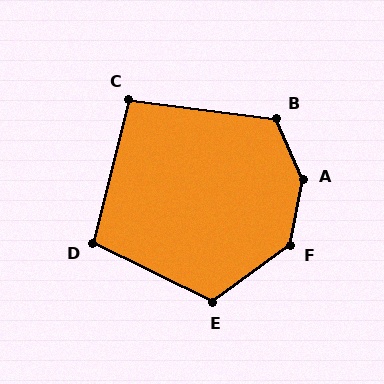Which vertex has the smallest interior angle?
C, at approximately 97 degrees.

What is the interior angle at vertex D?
Approximately 102 degrees (obtuse).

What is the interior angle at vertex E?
Approximately 118 degrees (obtuse).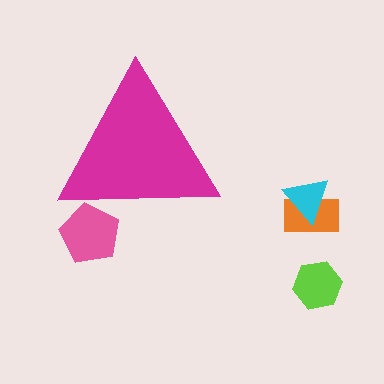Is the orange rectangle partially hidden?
No, the orange rectangle is fully visible.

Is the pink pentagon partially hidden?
Yes, the pink pentagon is partially hidden behind the magenta triangle.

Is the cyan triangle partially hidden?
No, the cyan triangle is fully visible.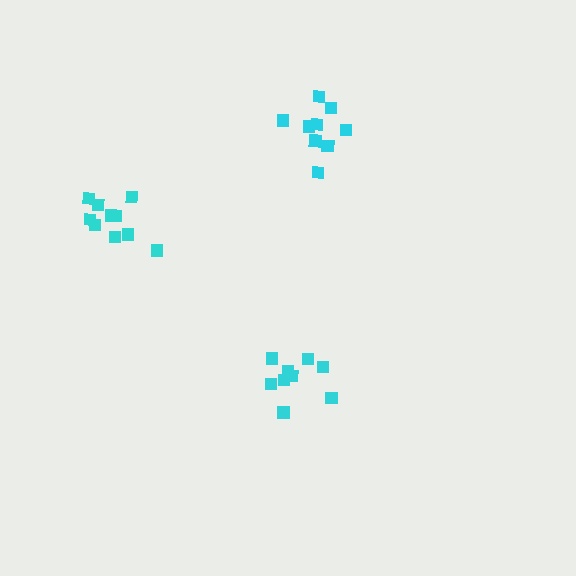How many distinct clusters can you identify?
There are 3 distinct clusters.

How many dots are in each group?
Group 1: 9 dots, Group 2: 9 dots, Group 3: 10 dots (28 total).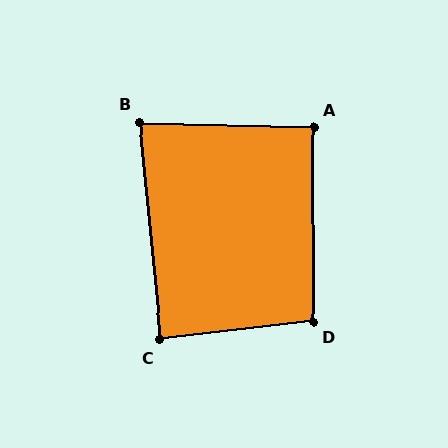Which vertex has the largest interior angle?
D, at approximately 97 degrees.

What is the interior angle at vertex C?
Approximately 89 degrees (approximately right).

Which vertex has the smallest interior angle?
B, at approximately 83 degrees.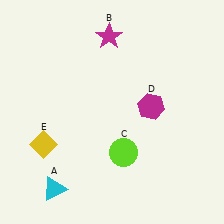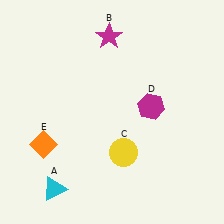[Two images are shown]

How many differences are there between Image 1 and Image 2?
There are 2 differences between the two images.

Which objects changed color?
C changed from lime to yellow. E changed from yellow to orange.